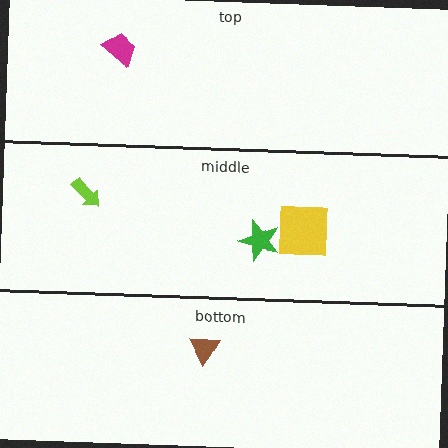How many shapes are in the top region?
1.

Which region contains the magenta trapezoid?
The top region.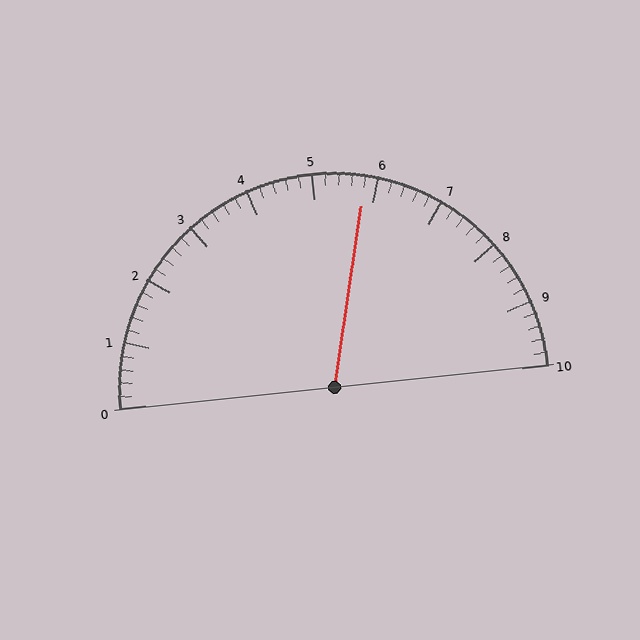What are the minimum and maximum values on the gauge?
The gauge ranges from 0 to 10.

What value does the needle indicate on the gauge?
The needle indicates approximately 5.8.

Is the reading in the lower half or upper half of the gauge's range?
The reading is in the upper half of the range (0 to 10).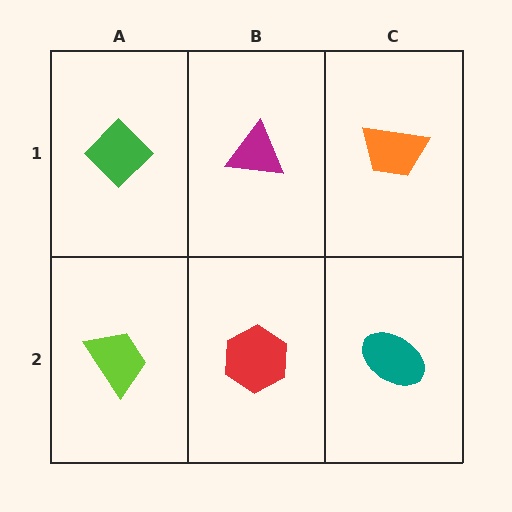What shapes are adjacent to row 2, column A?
A green diamond (row 1, column A), a red hexagon (row 2, column B).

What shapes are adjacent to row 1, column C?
A teal ellipse (row 2, column C), a magenta triangle (row 1, column B).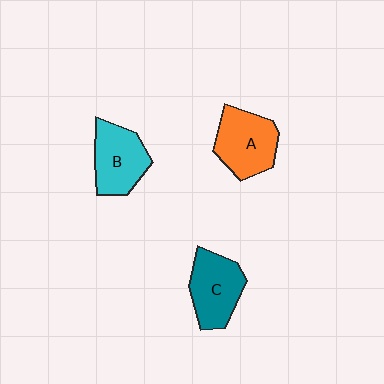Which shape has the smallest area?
Shape B (cyan).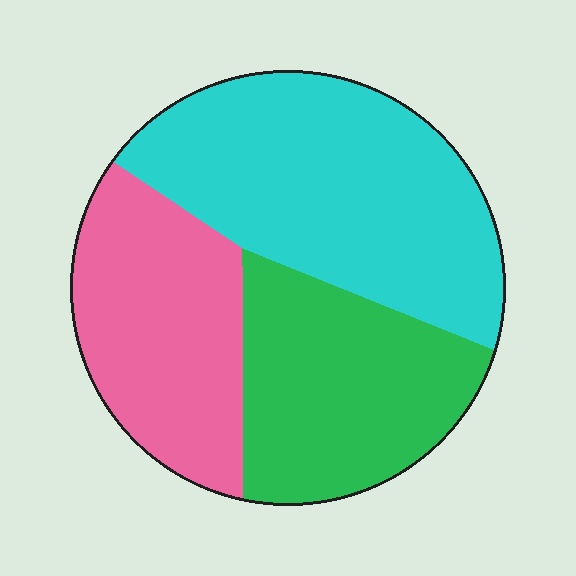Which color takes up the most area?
Cyan, at roughly 45%.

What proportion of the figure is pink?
Pink covers around 30% of the figure.